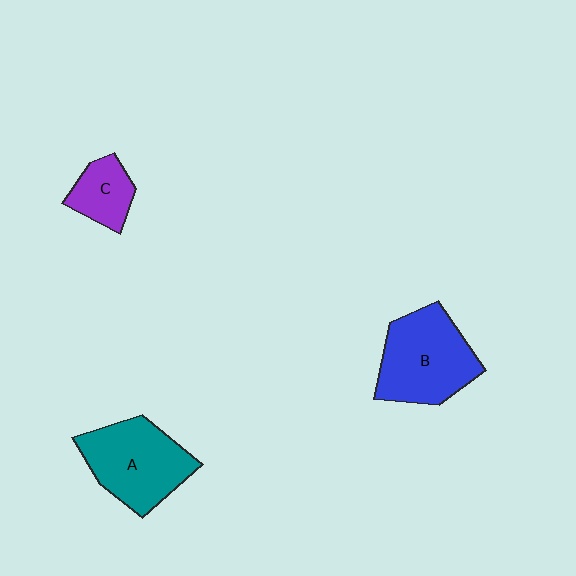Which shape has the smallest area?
Shape C (purple).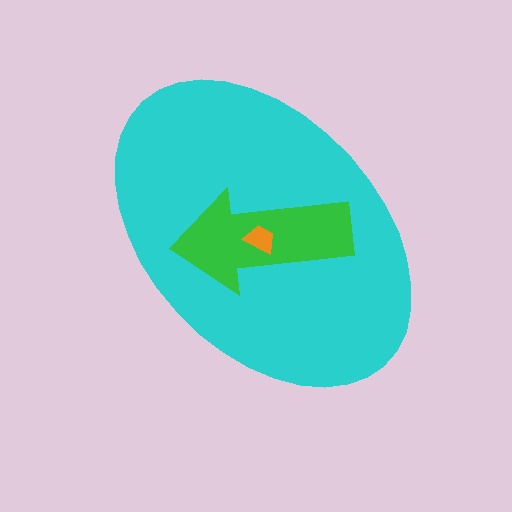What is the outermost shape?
The cyan ellipse.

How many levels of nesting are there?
3.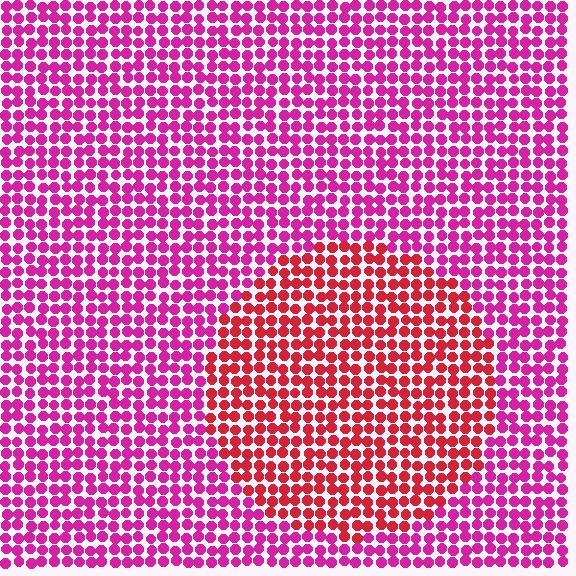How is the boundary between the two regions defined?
The boundary is defined purely by a slight shift in hue (about 37 degrees). Spacing, size, and orientation are identical on both sides.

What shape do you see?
I see a circle.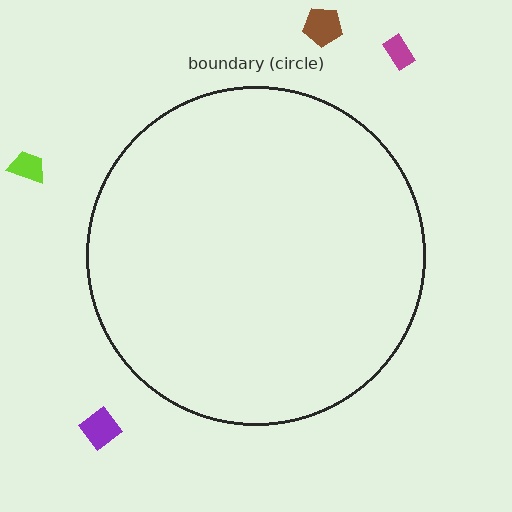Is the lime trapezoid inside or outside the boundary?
Outside.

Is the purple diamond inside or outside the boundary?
Outside.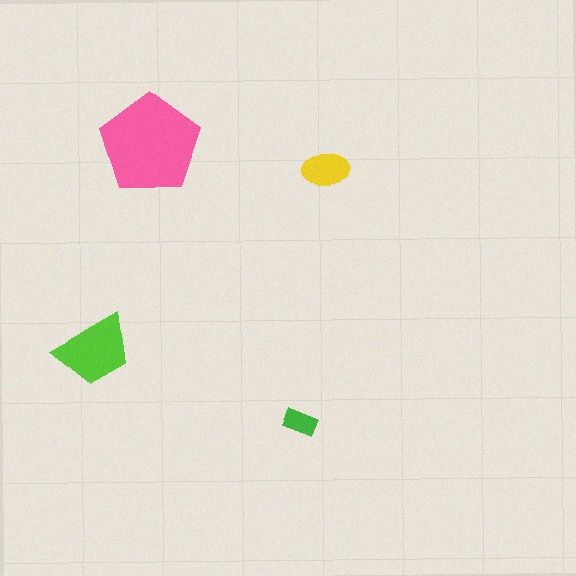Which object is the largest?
The pink pentagon.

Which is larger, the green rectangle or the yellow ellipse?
The yellow ellipse.